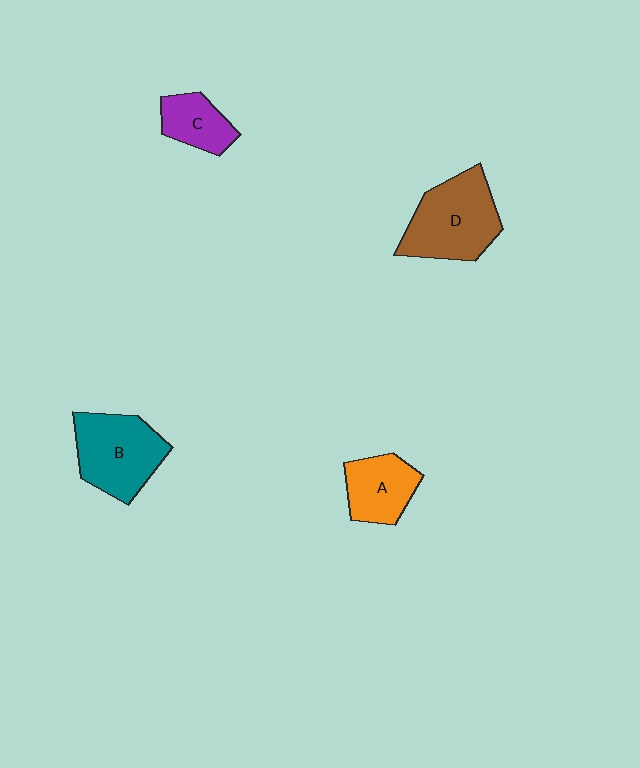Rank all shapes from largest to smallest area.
From largest to smallest: D (brown), B (teal), A (orange), C (purple).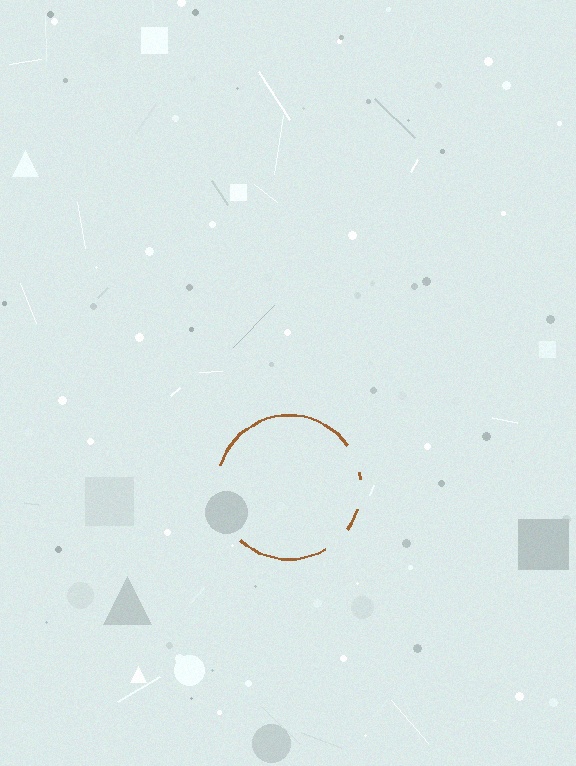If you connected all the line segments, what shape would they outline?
They would outline a circle.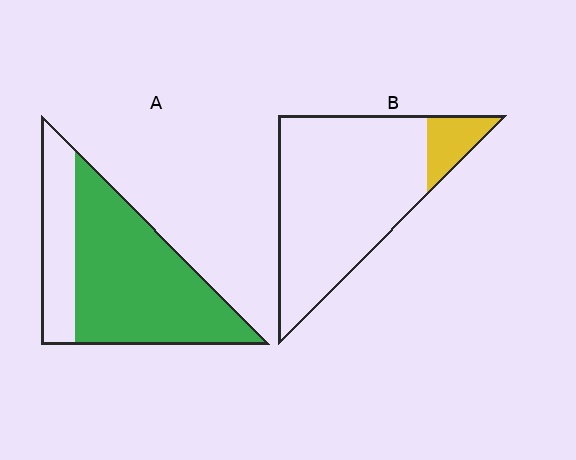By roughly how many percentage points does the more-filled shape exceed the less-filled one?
By roughly 60 percentage points (A over B).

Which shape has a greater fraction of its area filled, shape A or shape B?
Shape A.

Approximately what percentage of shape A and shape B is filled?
A is approximately 75% and B is approximately 10%.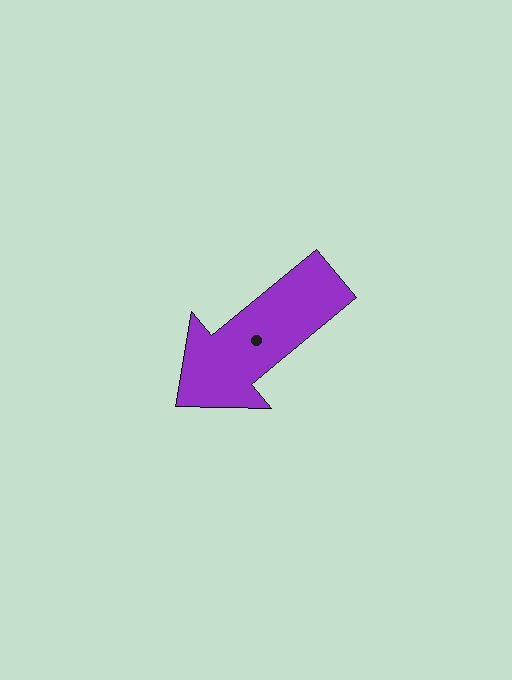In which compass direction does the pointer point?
Southwest.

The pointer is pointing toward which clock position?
Roughly 8 o'clock.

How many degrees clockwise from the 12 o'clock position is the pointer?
Approximately 230 degrees.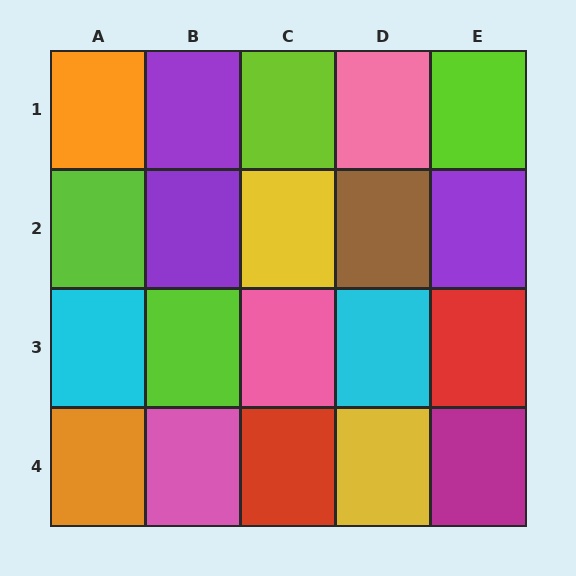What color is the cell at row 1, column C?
Lime.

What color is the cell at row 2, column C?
Yellow.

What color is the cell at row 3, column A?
Cyan.